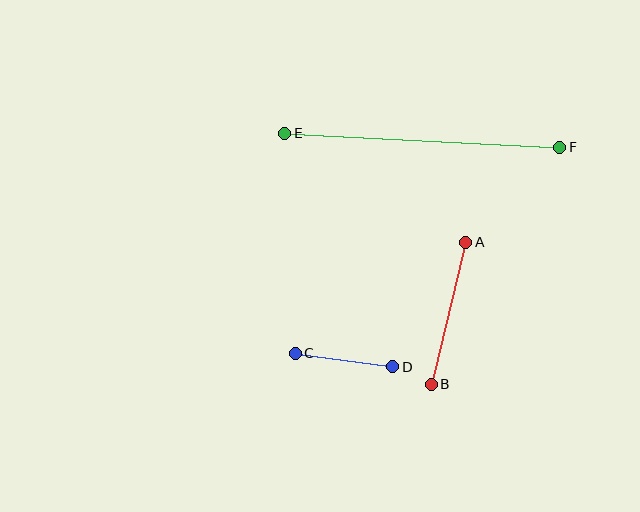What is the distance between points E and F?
The distance is approximately 276 pixels.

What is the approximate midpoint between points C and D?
The midpoint is at approximately (344, 360) pixels.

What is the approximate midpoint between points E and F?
The midpoint is at approximately (422, 140) pixels.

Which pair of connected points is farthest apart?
Points E and F are farthest apart.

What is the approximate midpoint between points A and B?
The midpoint is at approximately (448, 313) pixels.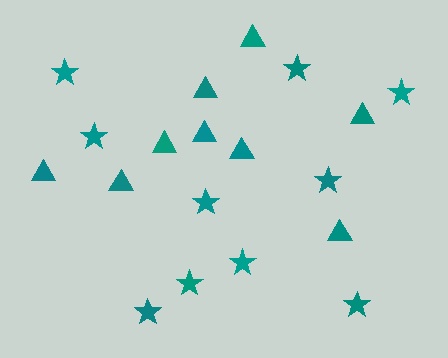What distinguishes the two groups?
There are 2 groups: one group of stars (10) and one group of triangles (9).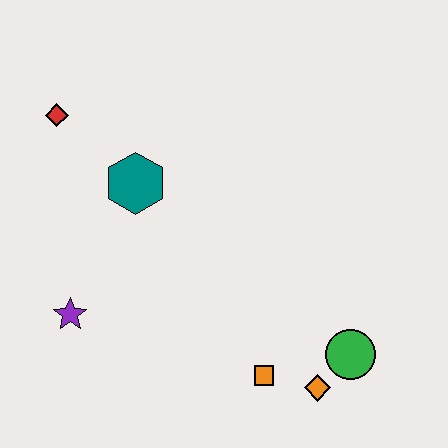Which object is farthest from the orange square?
The red diamond is farthest from the orange square.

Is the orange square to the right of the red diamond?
Yes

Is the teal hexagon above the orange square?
Yes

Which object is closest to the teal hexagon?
The red diamond is closest to the teal hexagon.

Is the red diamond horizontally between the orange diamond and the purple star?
No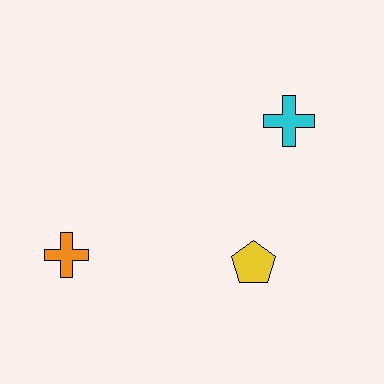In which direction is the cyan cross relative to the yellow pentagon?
The cyan cross is above the yellow pentagon.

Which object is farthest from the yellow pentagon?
The orange cross is farthest from the yellow pentagon.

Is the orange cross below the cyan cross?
Yes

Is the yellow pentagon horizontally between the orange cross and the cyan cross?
Yes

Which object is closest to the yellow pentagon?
The cyan cross is closest to the yellow pentagon.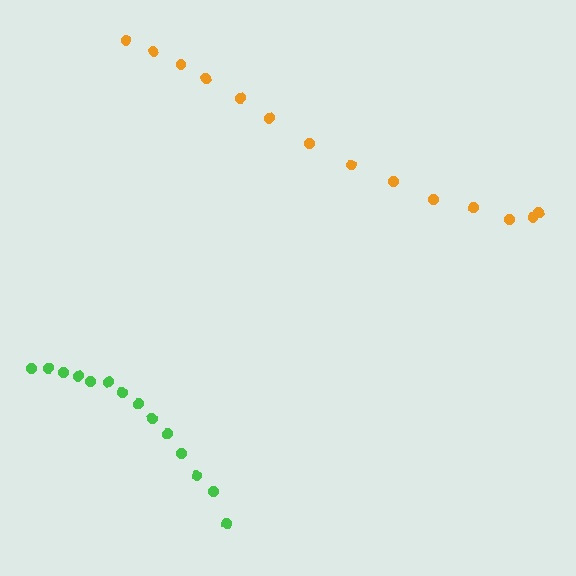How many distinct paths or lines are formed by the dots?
There are 2 distinct paths.